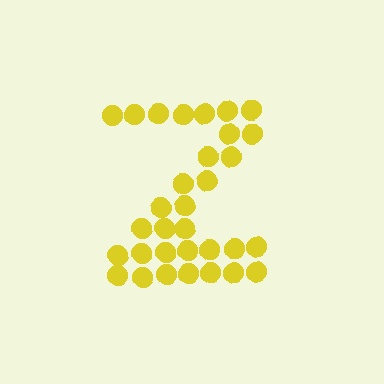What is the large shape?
The large shape is the letter Z.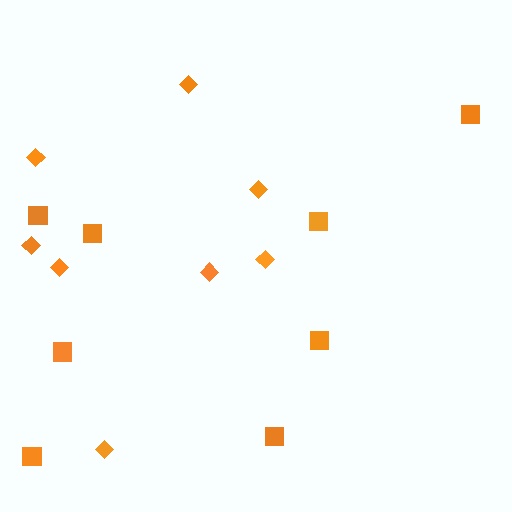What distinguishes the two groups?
There are 2 groups: one group of squares (8) and one group of diamonds (8).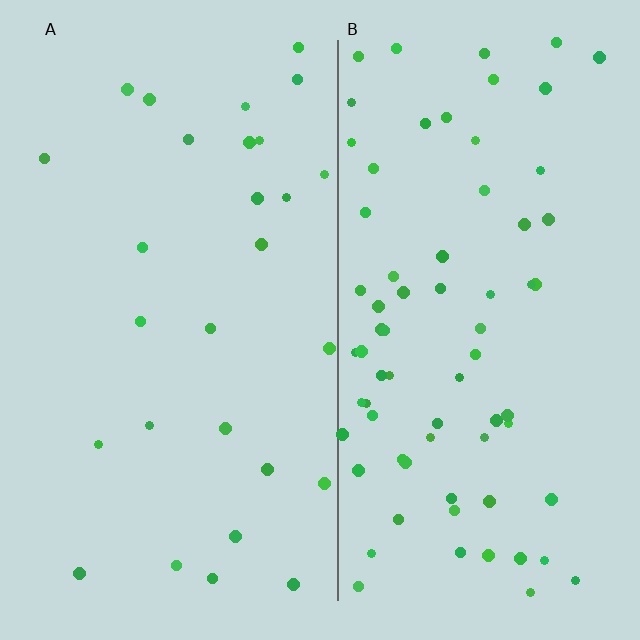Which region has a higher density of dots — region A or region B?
B (the right).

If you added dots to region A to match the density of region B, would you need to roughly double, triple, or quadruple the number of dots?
Approximately triple.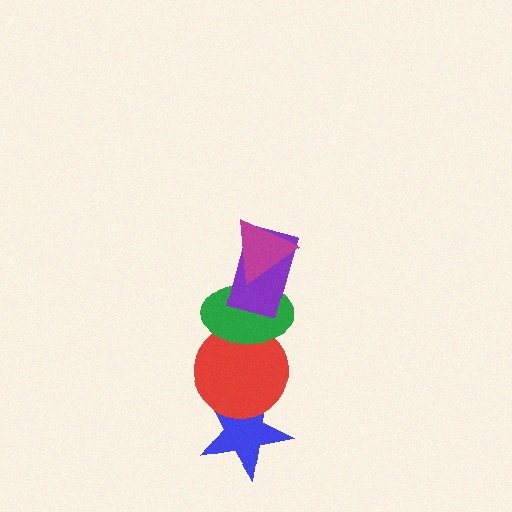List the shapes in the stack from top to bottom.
From top to bottom: the magenta triangle, the purple rectangle, the green ellipse, the red circle, the blue star.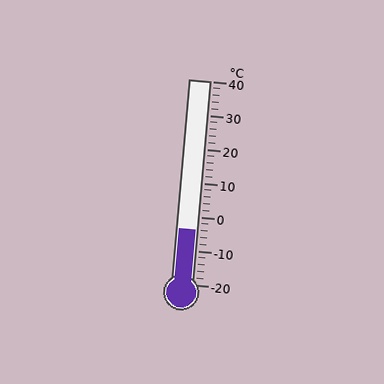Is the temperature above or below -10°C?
The temperature is above -10°C.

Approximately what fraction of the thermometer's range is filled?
The thermometer is filled to approximately 25% of its range.